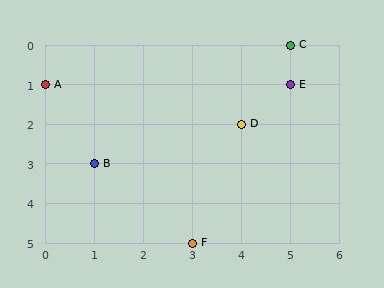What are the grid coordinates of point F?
Point F is at grid coordinates (3, 5).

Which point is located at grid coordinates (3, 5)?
Point F is at (3, 5).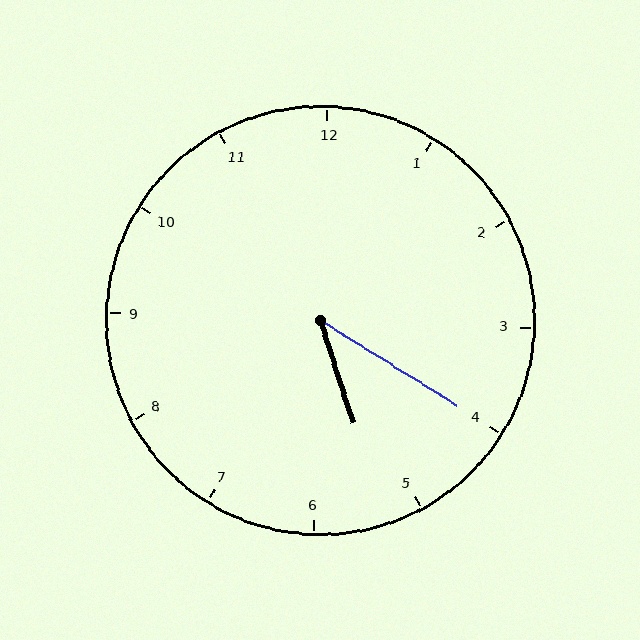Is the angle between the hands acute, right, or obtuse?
It is acute.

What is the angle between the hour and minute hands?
Approximately 40 degrees.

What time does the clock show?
5:20.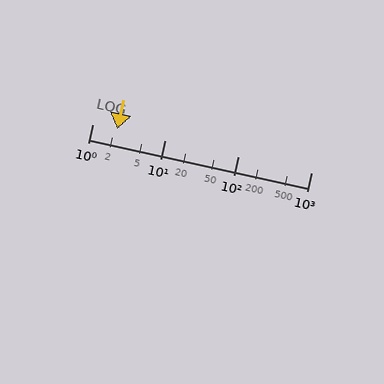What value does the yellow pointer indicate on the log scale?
The pointer indicates approximately 2.2.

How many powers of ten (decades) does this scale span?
The scale spans 3 decades, from 1 to 1000.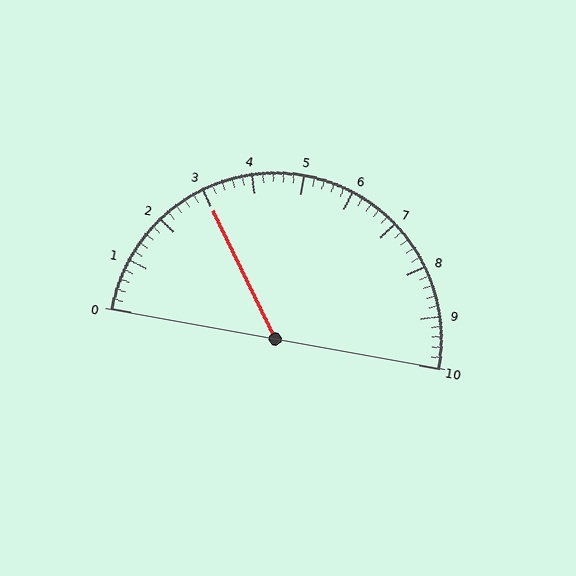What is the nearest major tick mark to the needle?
The nearest major tick mark is 3.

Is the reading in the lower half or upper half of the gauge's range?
The reading is in the lower half of the range (0 to 10).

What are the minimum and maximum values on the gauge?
The gauge ranges from 0 to 10.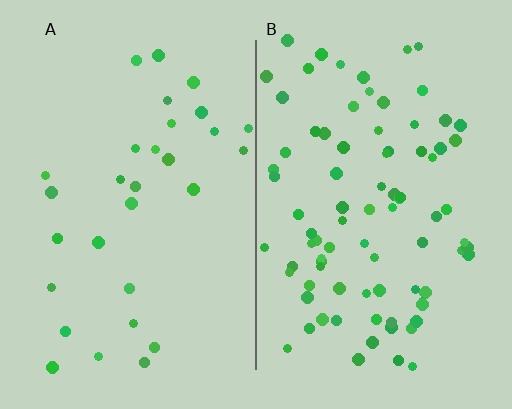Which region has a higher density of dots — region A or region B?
B (the right).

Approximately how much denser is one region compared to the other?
Approximately 2.8× — region B over region A.